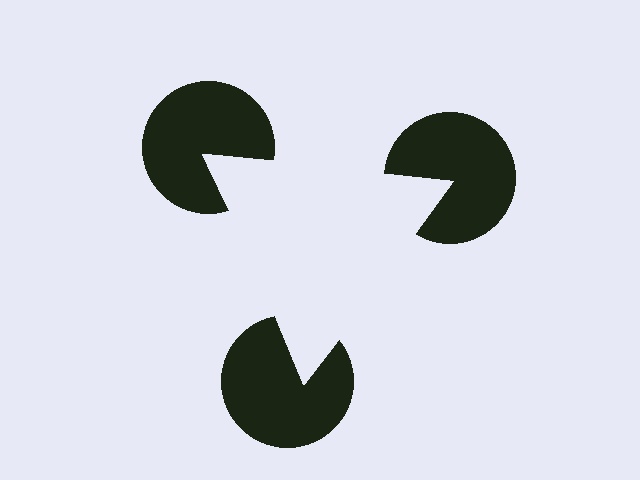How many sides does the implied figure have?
3 sides.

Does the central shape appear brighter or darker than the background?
It typically appears slightly brighter than the background, even though no actual brightness change is drawn.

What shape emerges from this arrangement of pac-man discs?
An illusory triangle — its edges are inferred from the aligned wedge cuts in the pac-man discs, not physically drawn.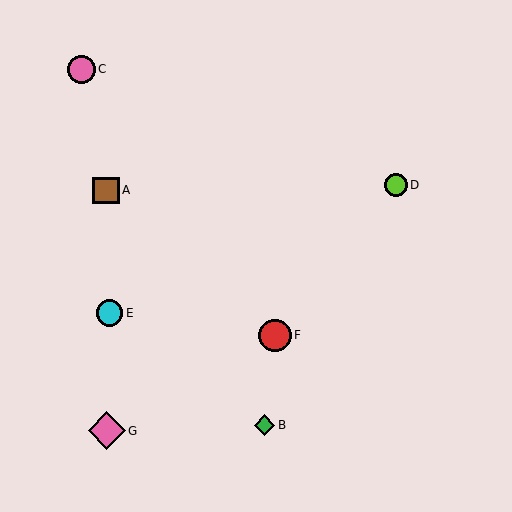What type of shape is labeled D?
Shape D is a lime circle.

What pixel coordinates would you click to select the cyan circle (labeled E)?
Click at (109, 313) to select the cyan circle E.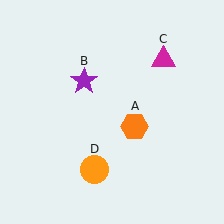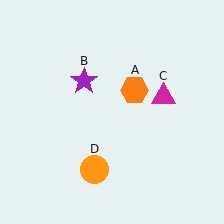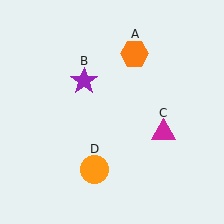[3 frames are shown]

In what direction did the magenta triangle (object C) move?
The magenta triangle (object C) moved down.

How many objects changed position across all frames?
2 objects changed position: orange hexagon (object A), magenta triangle (object C).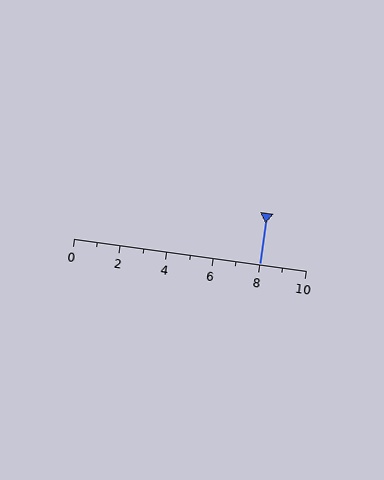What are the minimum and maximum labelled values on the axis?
The axis runs from 0 to 10.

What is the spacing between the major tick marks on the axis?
The major ticks are spaced 2 apart.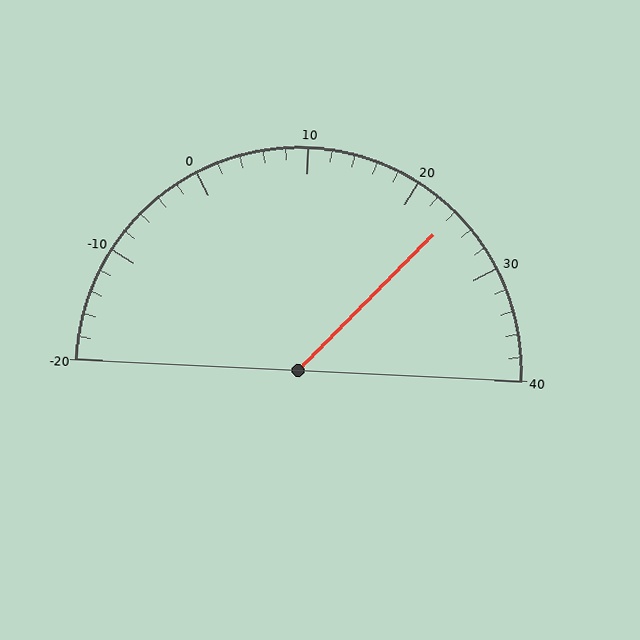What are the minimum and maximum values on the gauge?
The gauge ranges from -20 to 40.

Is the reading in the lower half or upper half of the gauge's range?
The reading is in the upper half of the range (-20 to 40).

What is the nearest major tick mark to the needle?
The nearest major tick mark is 20.